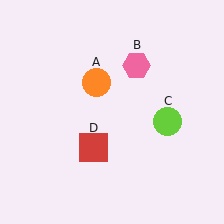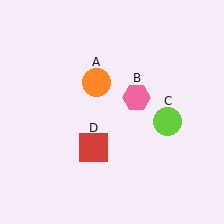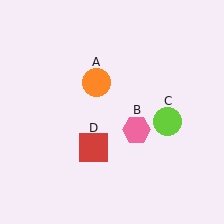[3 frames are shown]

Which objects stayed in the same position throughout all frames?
Orange circle (object A) and lime circle (object C) and red square (object D) remained stationary.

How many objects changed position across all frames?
1 object changed position: pink hexagon (object B).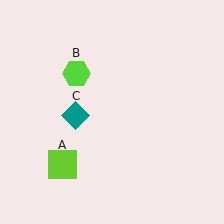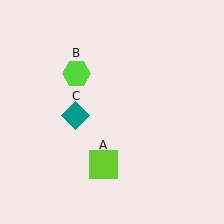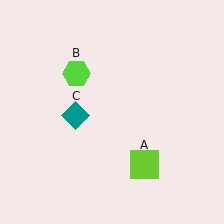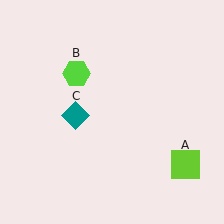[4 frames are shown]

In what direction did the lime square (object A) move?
The lime square (object A) moved right.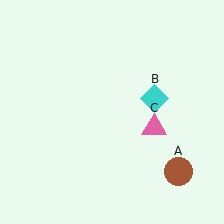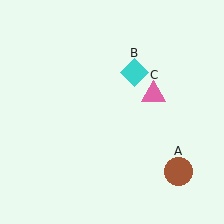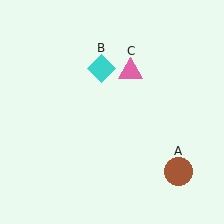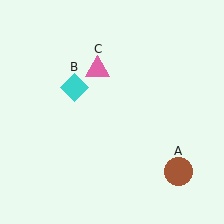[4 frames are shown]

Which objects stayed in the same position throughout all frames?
Brown circle (object A) remained stationary.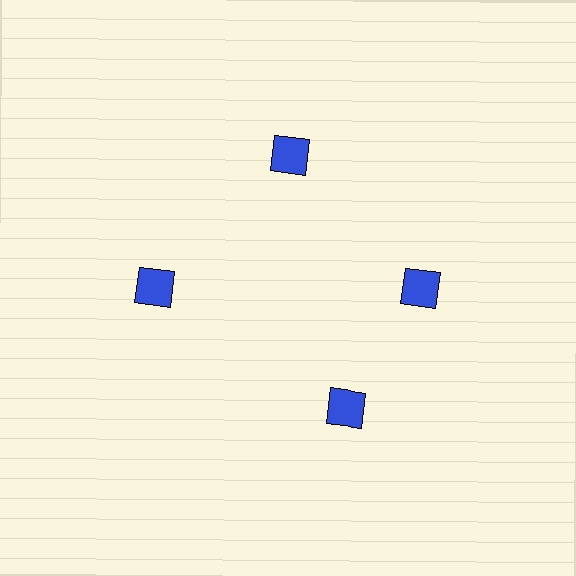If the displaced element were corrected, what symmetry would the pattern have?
It would have 4-fold rotational symmetry — the pattern would map onto itself every 90 degrees.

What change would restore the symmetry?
The symmetry would be restored by rotating it back into even spacing with its neighbors so that all 4 squares sit at equal angles and equal distance from the center.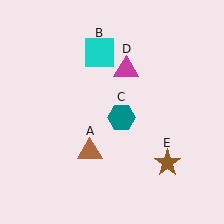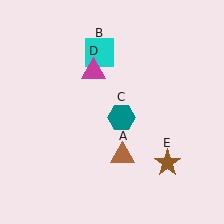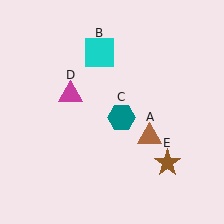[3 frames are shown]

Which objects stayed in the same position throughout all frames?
Cyan square (object B) and teal hexagon (object C) and brown star (object E) remained stationary.